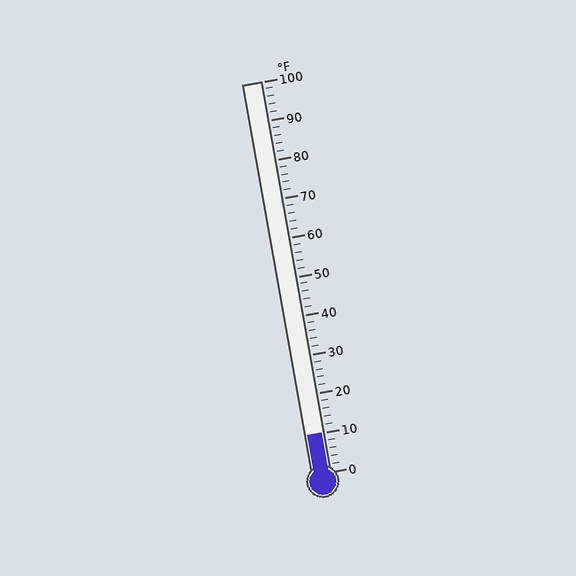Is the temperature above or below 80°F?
The temperature is below 80°F.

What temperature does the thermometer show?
The thermometer shows approximately 10°F.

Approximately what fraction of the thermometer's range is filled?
The thermometer is filled to approximately 10% of its range.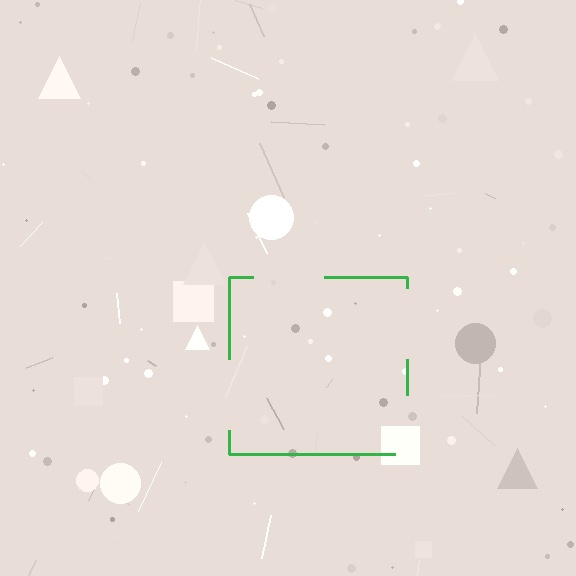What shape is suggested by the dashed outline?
The dashed outline suggests a square.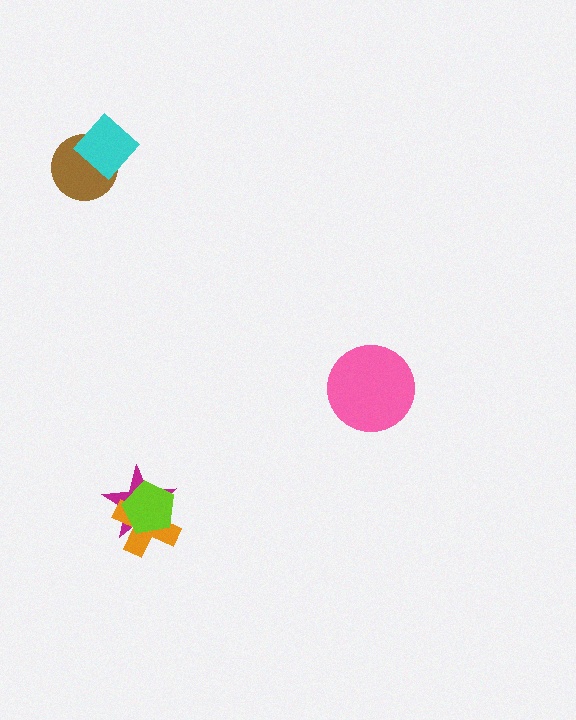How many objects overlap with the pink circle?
0 objects overlap with the pink circle.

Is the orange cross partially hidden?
Yes, it is partially covered by another shape.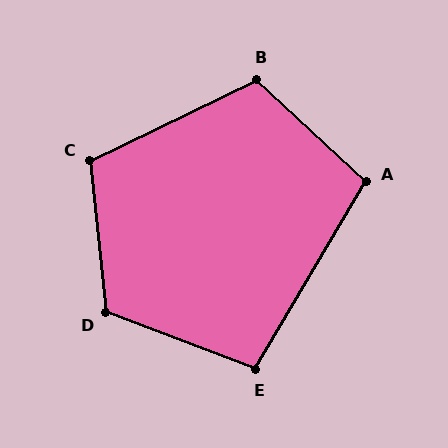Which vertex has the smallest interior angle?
E, at approximately 100 degrees.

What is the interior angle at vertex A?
Approximately 102 degrees (obtuse).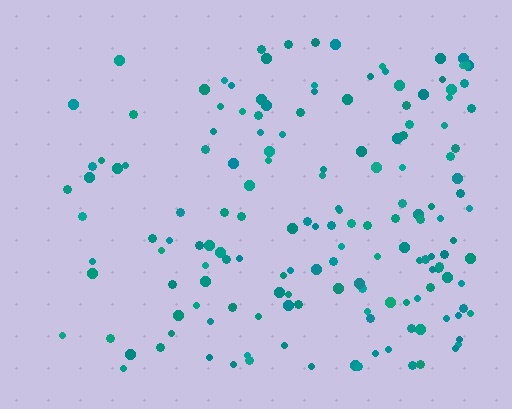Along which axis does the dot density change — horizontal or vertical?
Horizontal.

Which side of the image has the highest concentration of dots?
The right.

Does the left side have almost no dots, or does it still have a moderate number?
Still a moderate number, just noticeably fewer than the right.